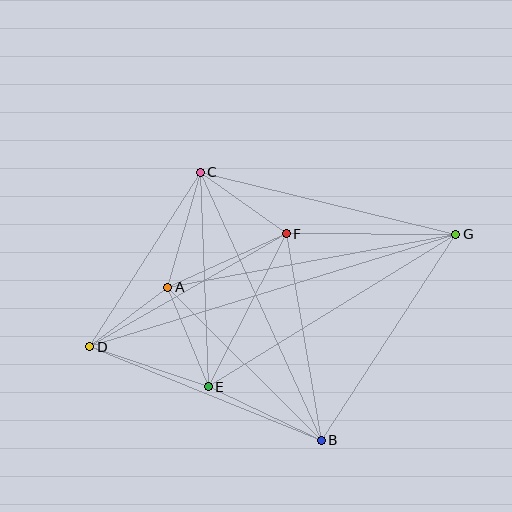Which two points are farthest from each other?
Points D and G are farthest from each other.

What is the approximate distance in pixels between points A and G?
The distance between A and G is approximately 293 pixels.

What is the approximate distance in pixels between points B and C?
The distance between B and C is approximately 294 pixels.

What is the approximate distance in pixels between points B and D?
The distance between B and D is approximately 250 pixels.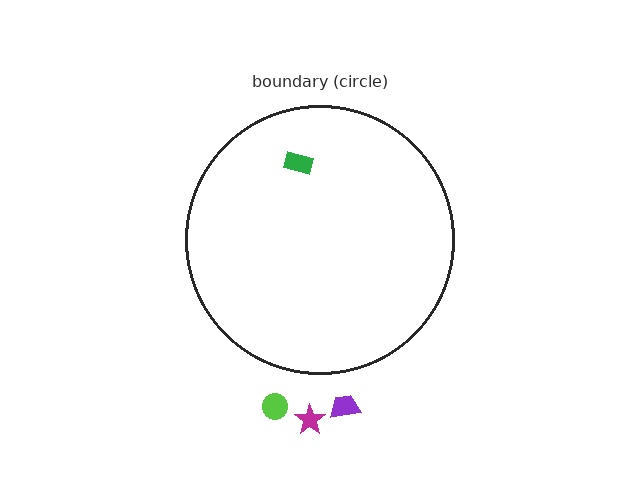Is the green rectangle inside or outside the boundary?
Inside.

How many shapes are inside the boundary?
1 inside, 3 outside.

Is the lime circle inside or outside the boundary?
Outside.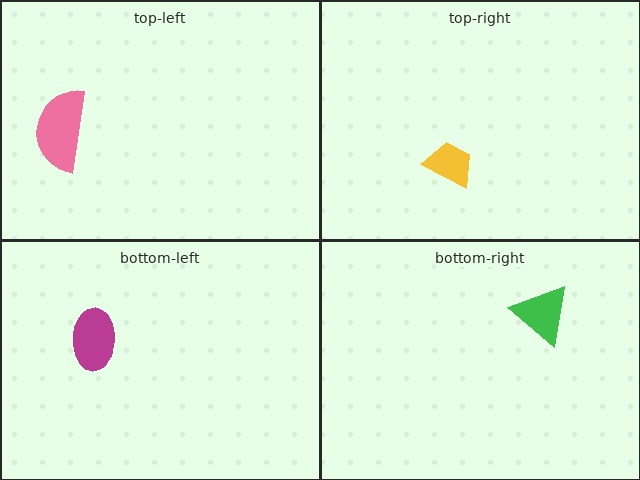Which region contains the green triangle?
The bottom-right region.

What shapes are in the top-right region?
The yellow trapezoid.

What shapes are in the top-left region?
The pink semicircle.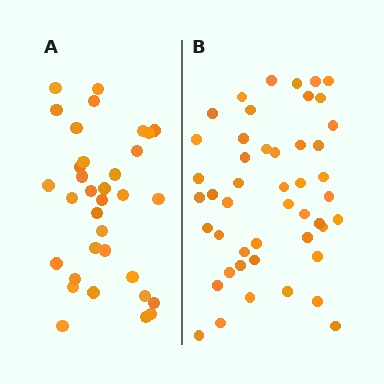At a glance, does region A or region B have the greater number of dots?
Region B (the right region) has more dots.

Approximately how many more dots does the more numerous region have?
Region B has approximately 15 more dots than region A.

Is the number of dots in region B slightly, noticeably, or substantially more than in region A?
Region B has noticeably more, but not dramatically so. The ratio is roughly 1.4 to 1.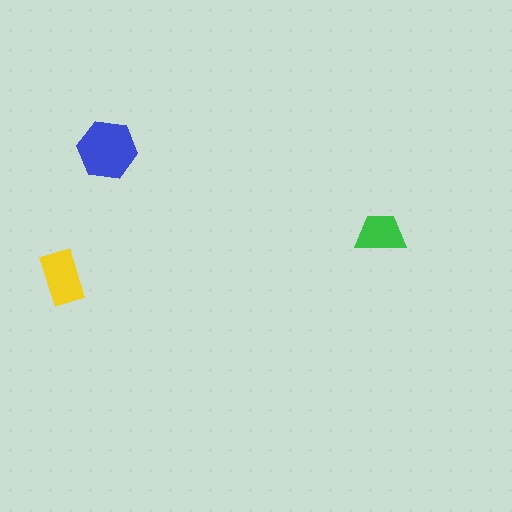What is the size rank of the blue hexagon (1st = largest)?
1st.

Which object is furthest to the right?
The green trapezoid is rightmost.